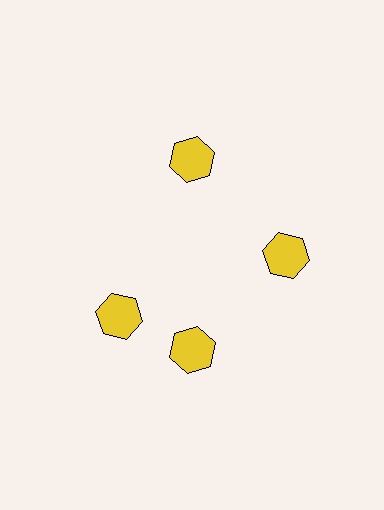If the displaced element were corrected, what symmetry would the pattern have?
It would have 4-fold rotational symmetry — the pattern would map onto itself every 90 degrees.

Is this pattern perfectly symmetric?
No. The 4 yellow hexagons are arranged in a ring, but one element near the 9 o'clock position is rotated out of alignment along the ring, breaking the 4-fold rotational symmetry.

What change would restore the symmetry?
The symmetry would be restored by rotating it back into even spacing with its neighbors so that all 4 hexagons sit at equal angles and equal distance from the center.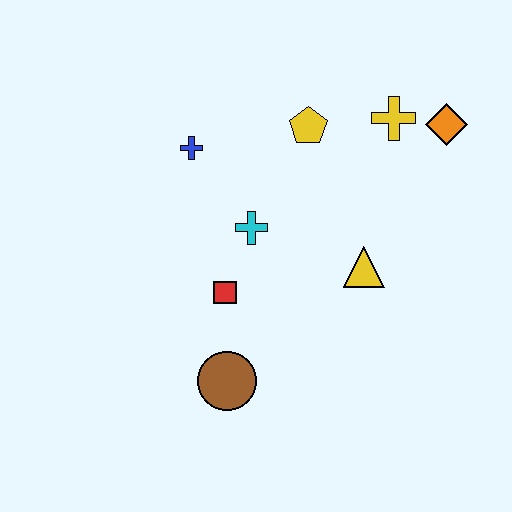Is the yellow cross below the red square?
No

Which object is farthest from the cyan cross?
The orange diamond is farthest from the cyan cross.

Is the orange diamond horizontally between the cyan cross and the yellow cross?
No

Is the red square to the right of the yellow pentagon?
No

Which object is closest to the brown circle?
The red square is closest to the brown circle.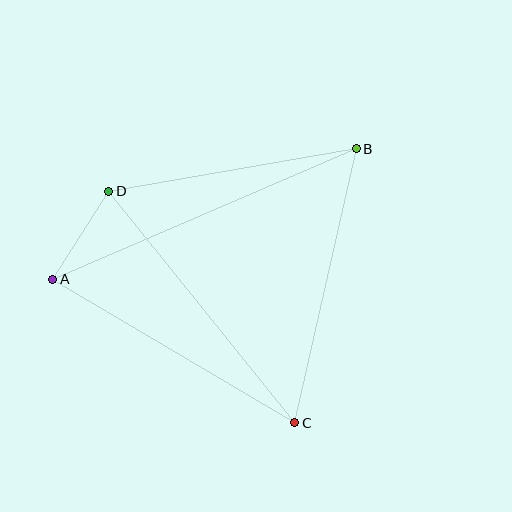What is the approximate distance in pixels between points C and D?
The distance between C and D is approximately 297 pixels.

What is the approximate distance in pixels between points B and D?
The distance between B and D is approximately 251 pixels.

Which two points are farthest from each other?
Points A and B are farthest from each other.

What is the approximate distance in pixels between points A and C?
The distance between A and C is approximately 282 pixels.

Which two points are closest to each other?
Points A and D are closest to each other.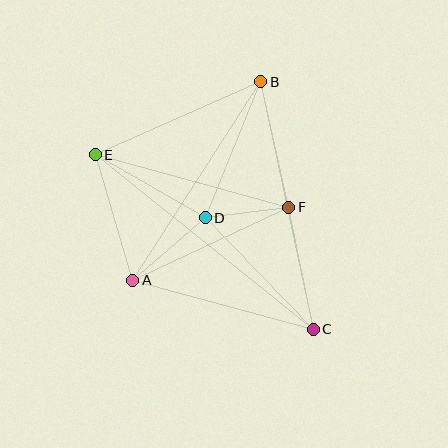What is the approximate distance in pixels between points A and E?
The distance between A and E is approximately 131 pixels.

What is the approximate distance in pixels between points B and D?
The distance between B and D is approximately 147 pixels.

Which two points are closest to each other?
Points D and F are closest to each other.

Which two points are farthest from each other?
Points C and E are farthest from each other.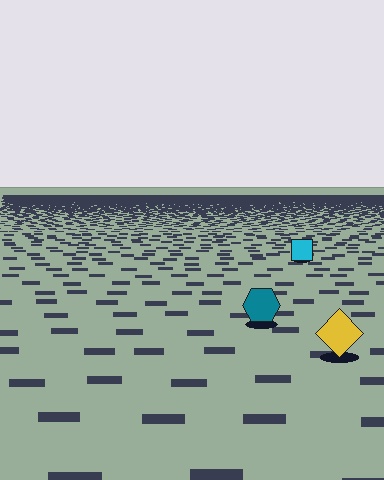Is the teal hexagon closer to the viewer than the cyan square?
Yes. The teal hexagon is closer — you can tell from the texture gradient: the ground texture is coarser near it.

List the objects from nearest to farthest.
From nearest to farthest: the yellow diamond, the teal hexagon, the cyan square.